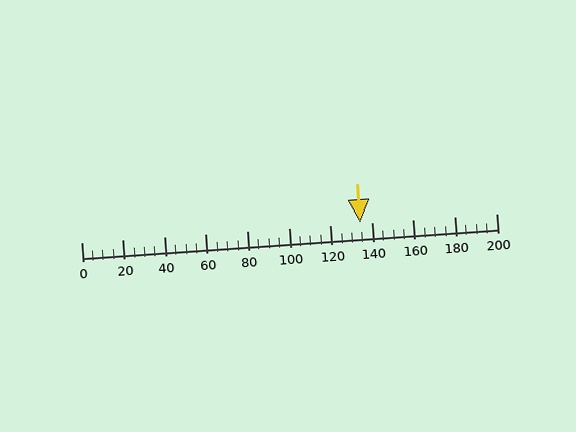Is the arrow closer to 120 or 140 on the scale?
The arrow is closer to 140.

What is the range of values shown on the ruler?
The ruler shows values from 0 to 200.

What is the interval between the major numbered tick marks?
The major tick marks are spaced 20 units apart.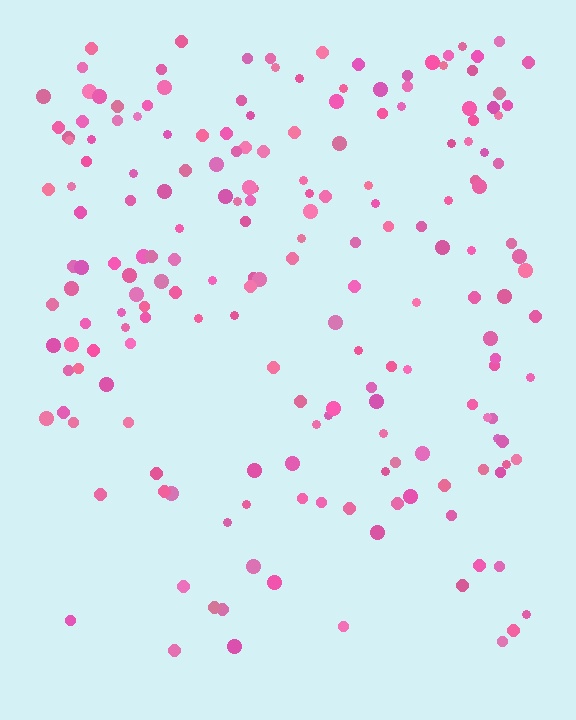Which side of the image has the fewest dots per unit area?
The bottom.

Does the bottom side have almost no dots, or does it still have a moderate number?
Still a moderate number, just noticeably fewer than the top.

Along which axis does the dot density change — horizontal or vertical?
Vertical.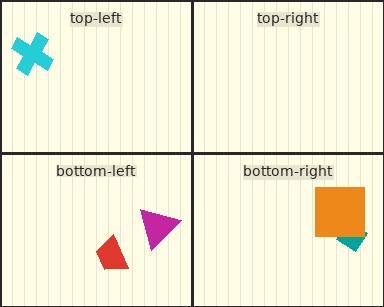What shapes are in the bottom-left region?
The magenta triangle, the red trapezoid.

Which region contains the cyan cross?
The top-left region.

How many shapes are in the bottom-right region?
2.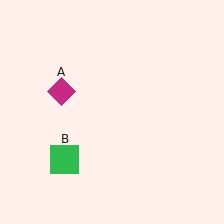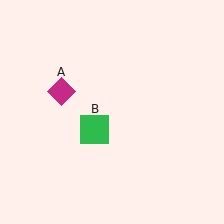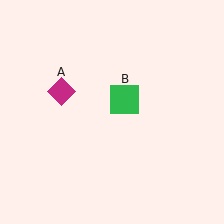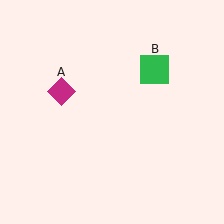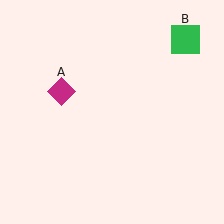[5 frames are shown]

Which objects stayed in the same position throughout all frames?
Magenta diamond (object A) remained stationary.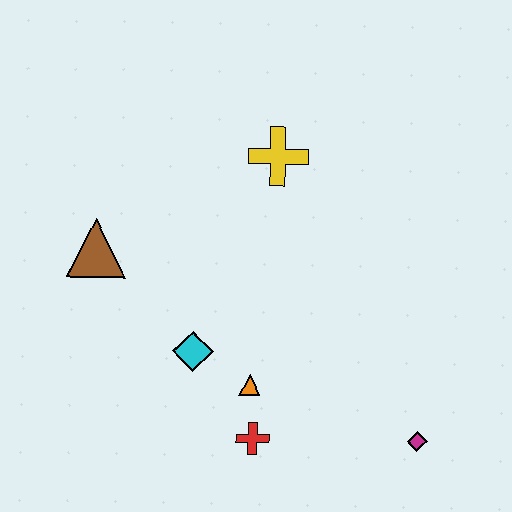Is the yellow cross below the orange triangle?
No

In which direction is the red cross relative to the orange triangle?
The red cross is below the orange triangle.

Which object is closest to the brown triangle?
The cyan diamond is closest to the brown triangle.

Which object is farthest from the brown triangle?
The magenta diamond is farthest from the brown triangle.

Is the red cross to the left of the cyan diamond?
No